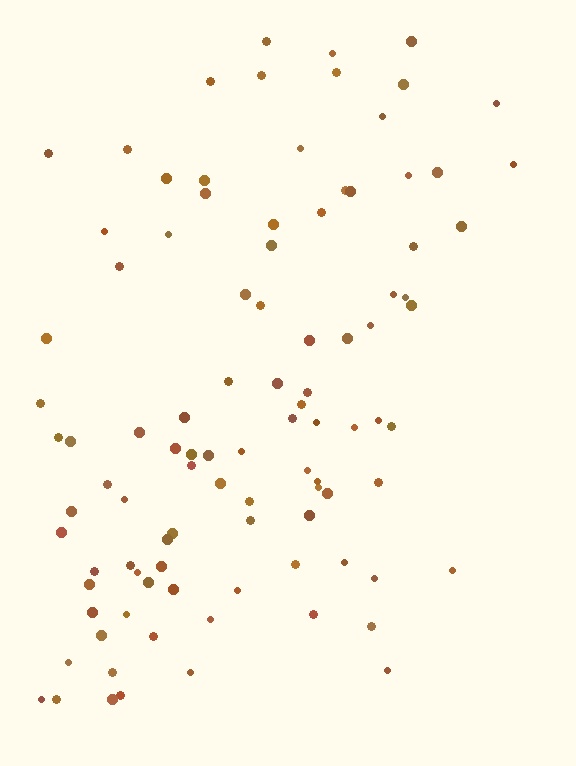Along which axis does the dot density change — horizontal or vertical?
Horizontal.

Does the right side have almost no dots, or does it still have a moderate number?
Still a moderate number, just noticeably fewer than the left.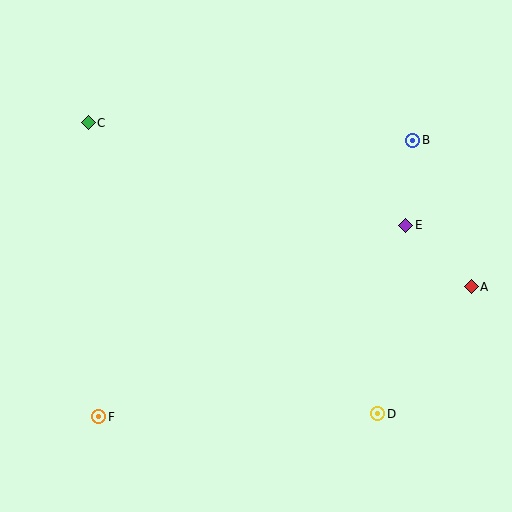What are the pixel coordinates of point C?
Point C is at (88, 123).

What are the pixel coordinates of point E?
Point E is at (406, 225).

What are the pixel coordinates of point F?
Point F is at (99, 417).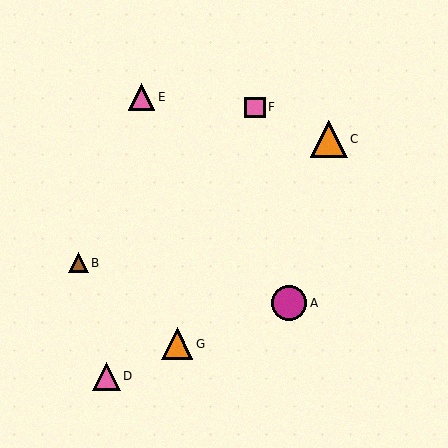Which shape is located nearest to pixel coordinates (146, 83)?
The pink triangle (labeled E) at (141, 97) is nearest to that location.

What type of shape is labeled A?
Shape A is a magenta circle.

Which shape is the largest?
The orange triangle (labeled C) is the largest.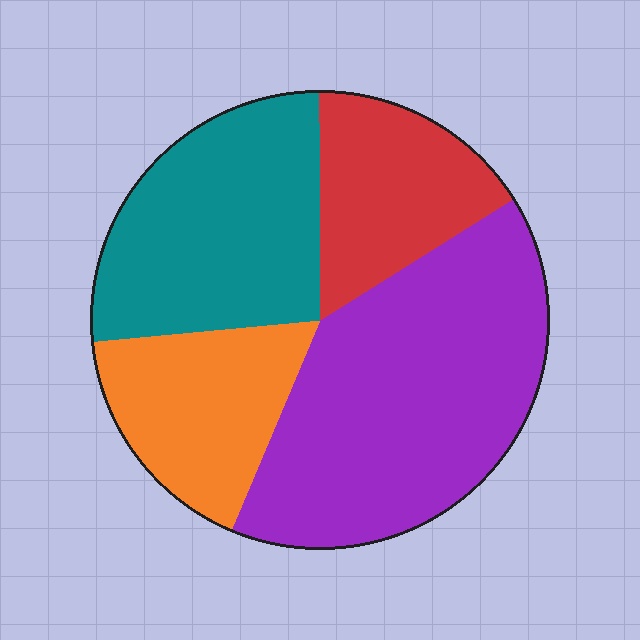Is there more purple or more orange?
Purple.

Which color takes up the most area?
Purple, at roughly 40%.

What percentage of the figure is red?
Red covers about 15% of the figure.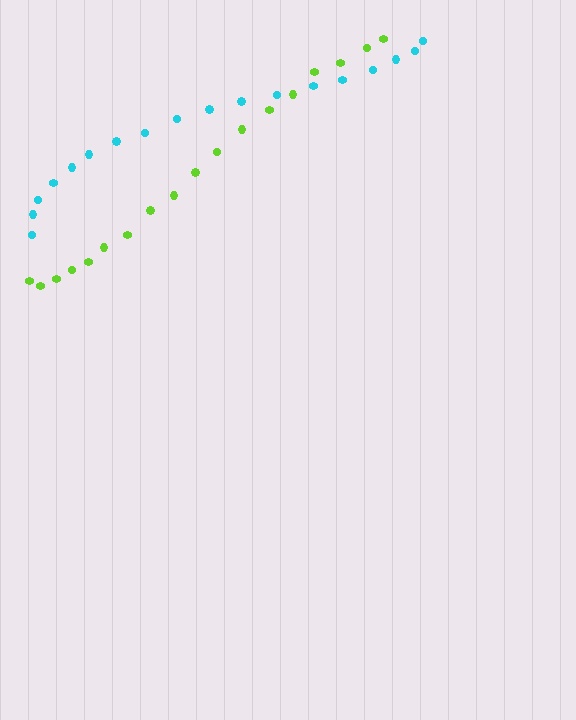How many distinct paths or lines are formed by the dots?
There are 2 distinct paths.